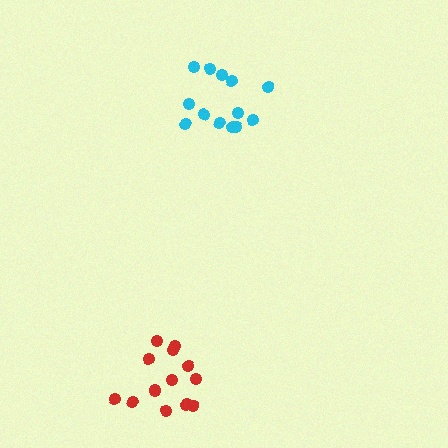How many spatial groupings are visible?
There are 2 spatial groupings.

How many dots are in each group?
Group 1: 13 dots, Group 2: 13 dots (26 total).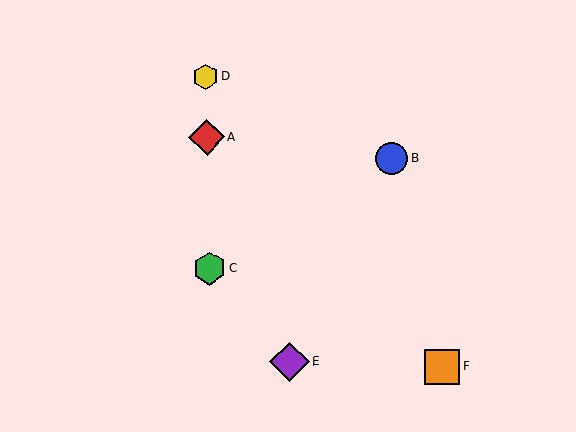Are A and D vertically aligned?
Yes, both are at x≈207.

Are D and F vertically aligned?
No, D is at x≈206 and F is at x≈442.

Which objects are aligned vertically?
Objects A, C, D are aligned vertically.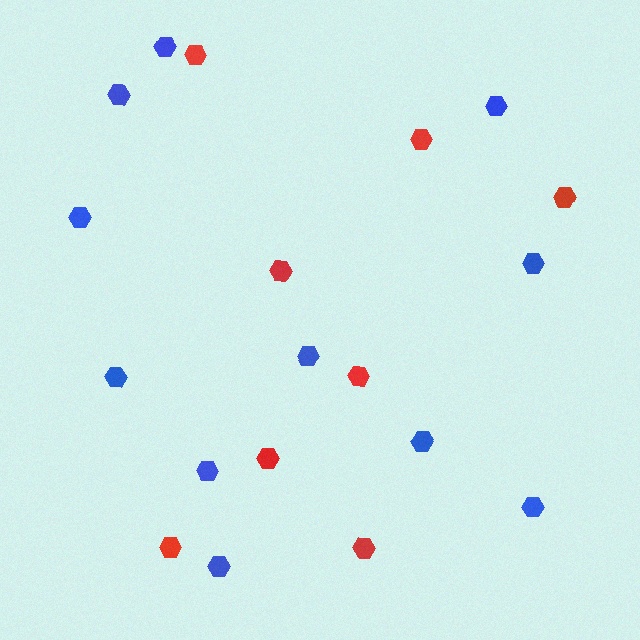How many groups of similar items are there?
There are 2 groups: one group of blue hexagons (11) and one group of red hexagons (8).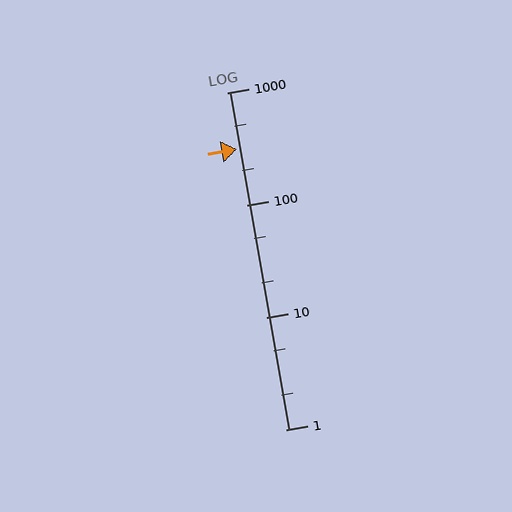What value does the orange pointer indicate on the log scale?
The pointer indicates approximately 310.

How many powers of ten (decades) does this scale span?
The scale spans 3 decades, from 1 to 1000.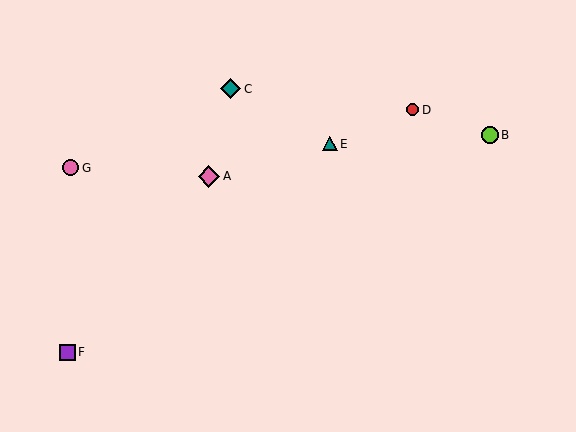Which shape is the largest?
The pink diamond (labeled A) is the largest.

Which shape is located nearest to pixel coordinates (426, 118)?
The red circle (labeled D) at (413, 110) is nearest to that location.